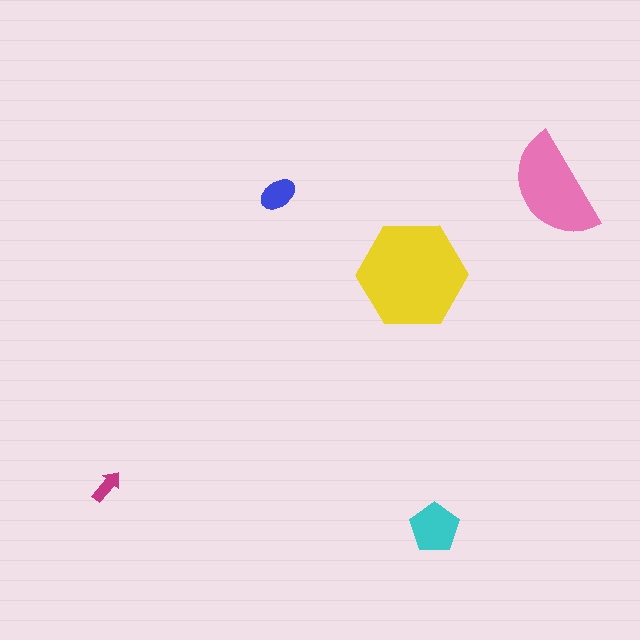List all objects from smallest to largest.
The magenta arrow, the blue ellipse, the cyan pentagon, the pink semicircle, the yellow hexagon.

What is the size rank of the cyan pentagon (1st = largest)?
3rd.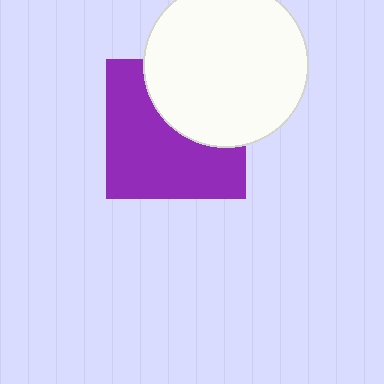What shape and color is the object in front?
The object in front is a white circle.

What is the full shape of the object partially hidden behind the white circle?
The partially hidden object is a purple square.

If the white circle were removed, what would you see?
You would see the complete purple square.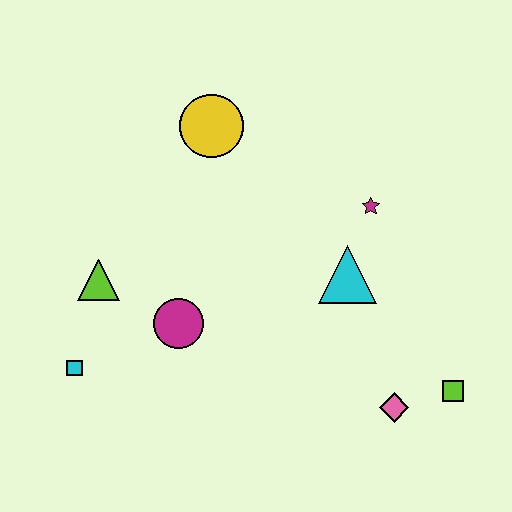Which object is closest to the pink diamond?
The lime square is closest to the pink diamond.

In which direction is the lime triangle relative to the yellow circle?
The lime triangle is below the yellow circle.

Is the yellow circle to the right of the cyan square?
Yes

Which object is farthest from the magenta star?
The cyan square is farthest from the magenta star.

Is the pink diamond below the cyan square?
Yes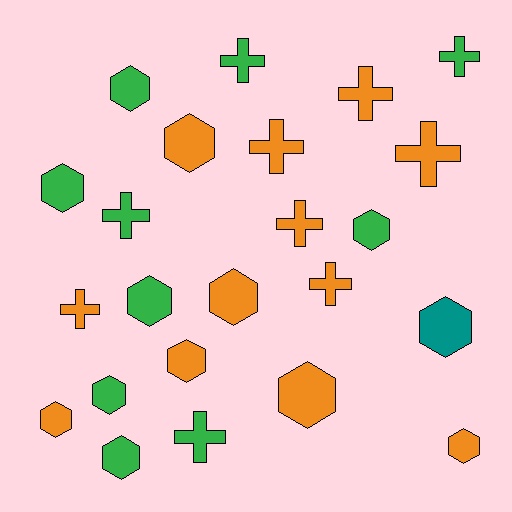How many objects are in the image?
There are 23 objects.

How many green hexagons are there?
There are 6 green hexagons.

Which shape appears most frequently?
Hexagon, with 13 objects.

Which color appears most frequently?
Orange, with 12 objects.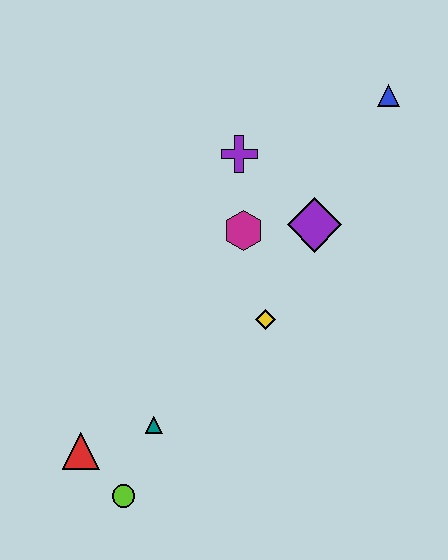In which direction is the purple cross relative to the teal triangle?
The purple cross is above the teal triangle.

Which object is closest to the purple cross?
The magenta hexagon is closest to the purple cross.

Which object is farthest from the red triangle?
The blue triangle is farthest from the red triangle.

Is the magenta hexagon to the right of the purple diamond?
No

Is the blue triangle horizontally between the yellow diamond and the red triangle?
No